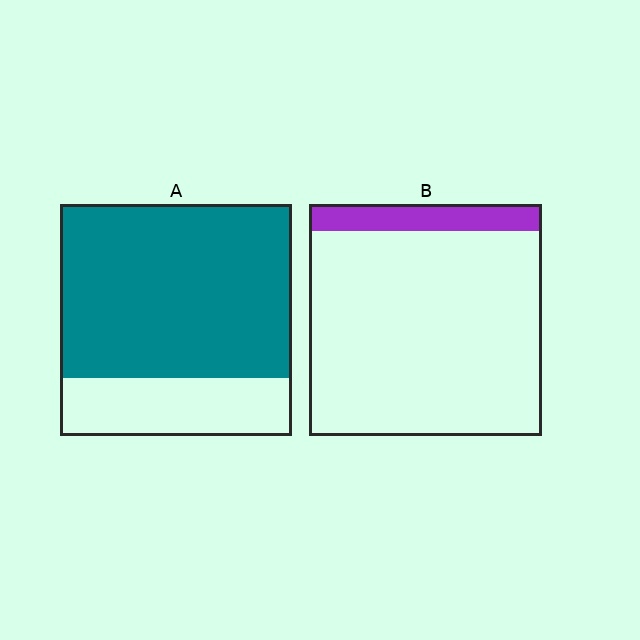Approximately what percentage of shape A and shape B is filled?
A is approximately 75% and B is approximately 10%.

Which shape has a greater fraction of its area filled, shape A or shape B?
Shape A.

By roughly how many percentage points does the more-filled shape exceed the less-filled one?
By roughly 65 percentage points (A over B).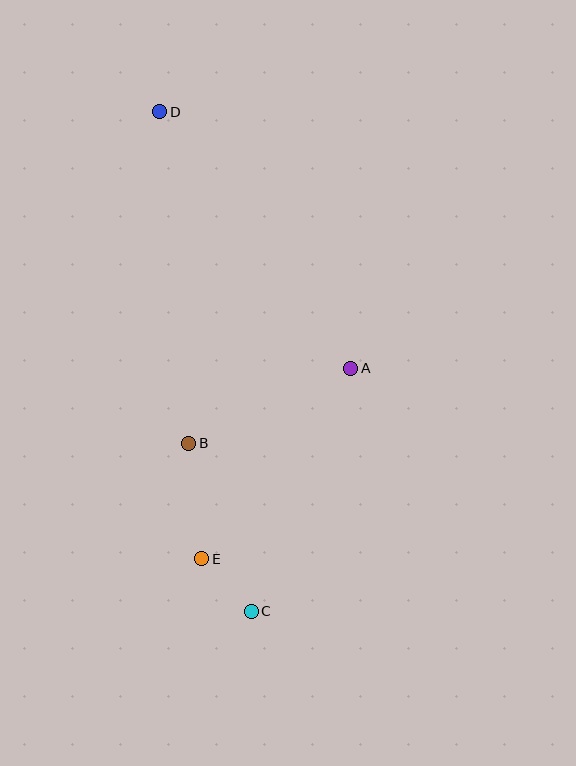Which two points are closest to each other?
Points C and E are closest to each other.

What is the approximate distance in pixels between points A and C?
The distance between A and C is approximately 262 pixels.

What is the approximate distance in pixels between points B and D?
The distance between B and D is approximately 333 pixels.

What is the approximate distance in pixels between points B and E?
The distance between B and E is approximately 116 pixels.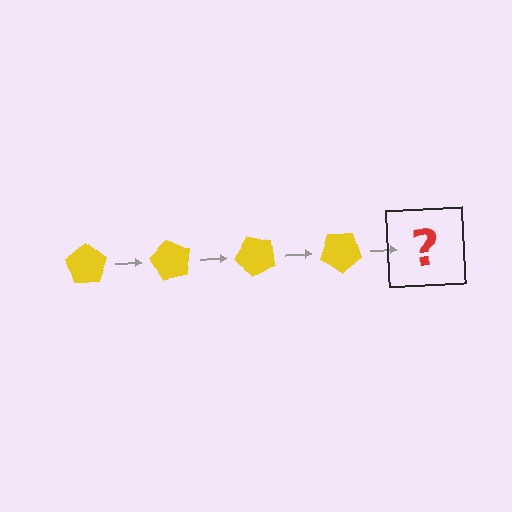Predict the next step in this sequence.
The next step is a yellow pentagon rotated 240 degrees.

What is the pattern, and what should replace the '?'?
The pattern is that the pentagon rotates 60 degrees each step. The '?' should be a yellow pentagon rotated 240 degrees.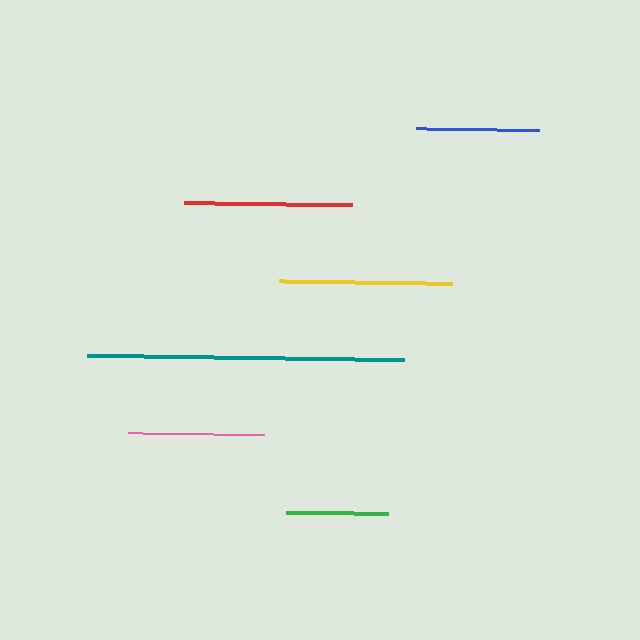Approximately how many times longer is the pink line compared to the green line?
The pink line is approximately 1.3 times the length of the green line.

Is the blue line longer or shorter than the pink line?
The pink line is longer than the blue line.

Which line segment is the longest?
The teal line is the longest at approximately 317 pixels.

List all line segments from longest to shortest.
From longest to shortest: teal, yellow, red, pink, blue, green.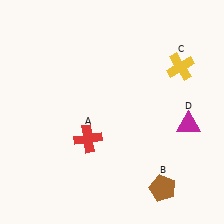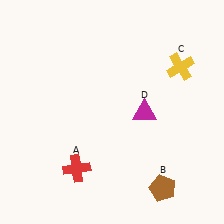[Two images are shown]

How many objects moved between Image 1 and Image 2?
2 objects moved between the two images.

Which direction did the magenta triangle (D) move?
The magenta triangle (D) moved left.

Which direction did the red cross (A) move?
The red cross (A) moved down.